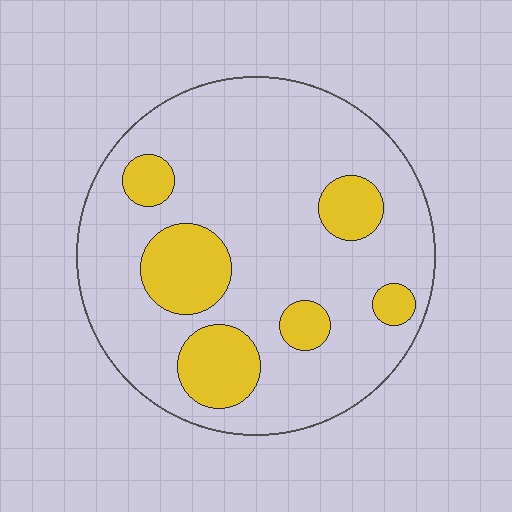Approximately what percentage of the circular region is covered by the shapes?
Approximately 20%.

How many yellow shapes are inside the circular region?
6.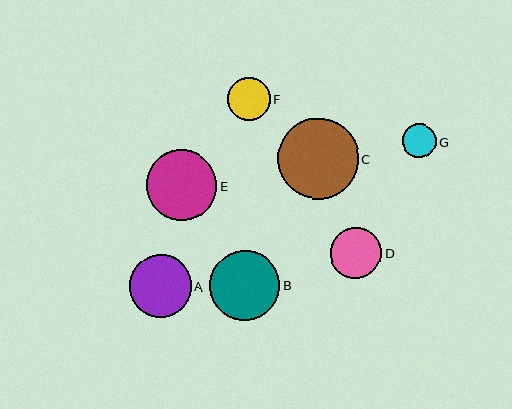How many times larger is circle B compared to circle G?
Circle B is approximately 2.1 times the size of circle G.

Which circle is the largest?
Circle C is the largest with a size of approximately 81 pixels.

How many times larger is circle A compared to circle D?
Circle A is approximately 1.2 times the size of circle D.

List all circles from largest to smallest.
From largest to smallest: C, E, B, A, D, F, G.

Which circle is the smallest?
Circle G is the smallest with a size of approximately 34 pixels.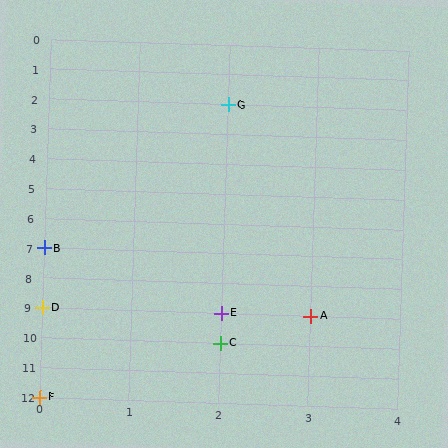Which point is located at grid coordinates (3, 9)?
Point A is at (3, 9).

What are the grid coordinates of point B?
Point B is at grid coordinates (0, 7).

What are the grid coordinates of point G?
Point G is at grid coordinates (2, 2).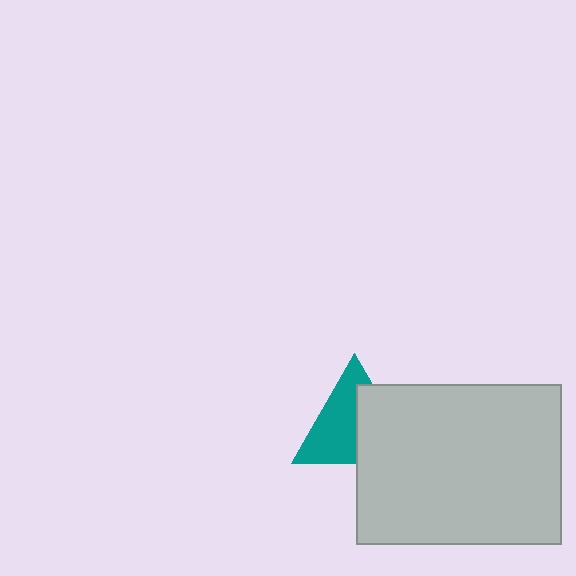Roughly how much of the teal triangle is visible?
About half of it is visible (roughly 55%).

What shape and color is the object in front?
The object in front is a light gray rectangle.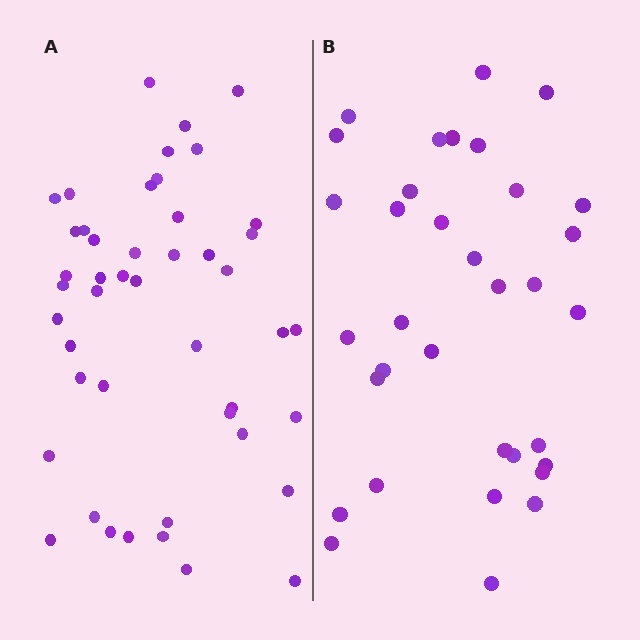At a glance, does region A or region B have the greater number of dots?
Region A (the left region) has more dots.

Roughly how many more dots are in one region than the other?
Region A has roughly 12 or so more dots than region B.